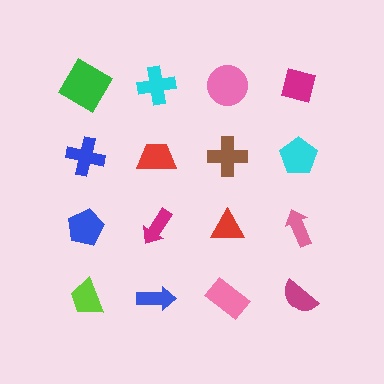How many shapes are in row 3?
4 shapes.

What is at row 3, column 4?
A pink arrow.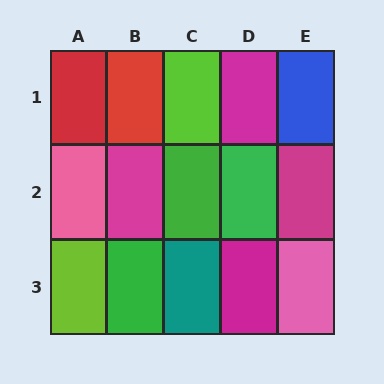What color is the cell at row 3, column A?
Lime.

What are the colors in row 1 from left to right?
Red, red, lime, magenta, blue.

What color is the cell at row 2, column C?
Green.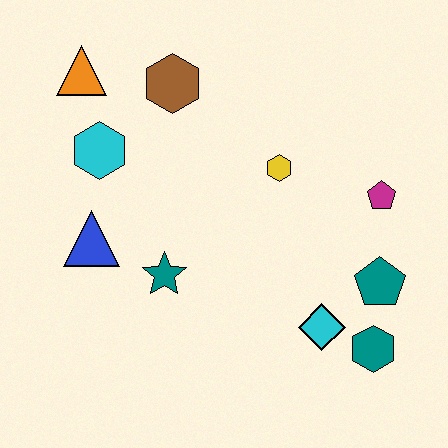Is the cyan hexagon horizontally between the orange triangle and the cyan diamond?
Yes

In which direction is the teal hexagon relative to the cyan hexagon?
The teal hexagon is to the right of the cyan hexagon.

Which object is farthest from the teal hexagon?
The orange triangle is farthest from the teal hexagon.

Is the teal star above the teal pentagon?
Yes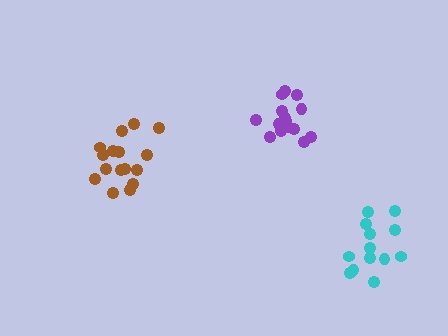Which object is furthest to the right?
The cyan cluster is rightmost.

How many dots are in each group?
Group 1: 16 dots, Group 2: 13 dots, Group 3: 15 dots (44 total).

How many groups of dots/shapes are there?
There are 3 groups.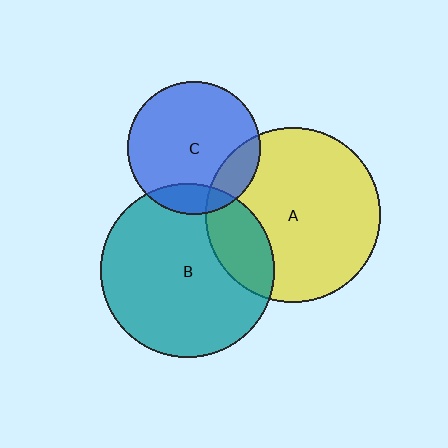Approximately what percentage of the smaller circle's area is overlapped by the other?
Approximately 15%.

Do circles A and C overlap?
Yes.